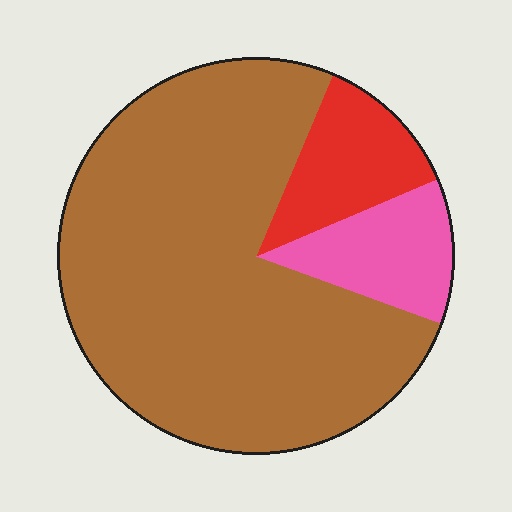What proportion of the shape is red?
Red covers roughly 10% of the shape.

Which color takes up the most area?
Brown, at roughly 75%.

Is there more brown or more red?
Brown.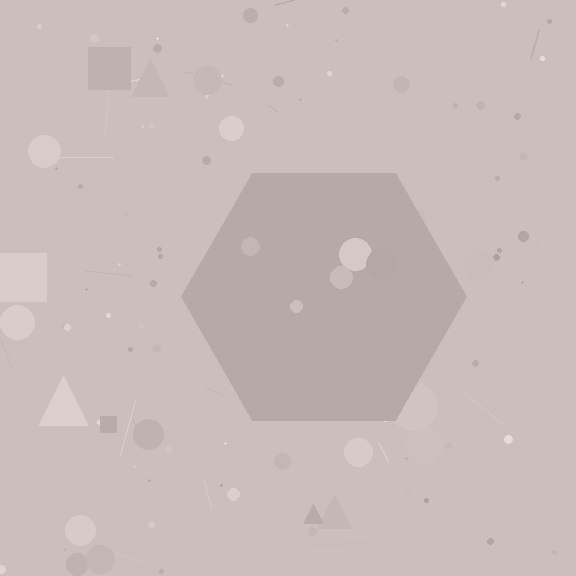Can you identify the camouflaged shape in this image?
The camouflaged shape is a hexagon.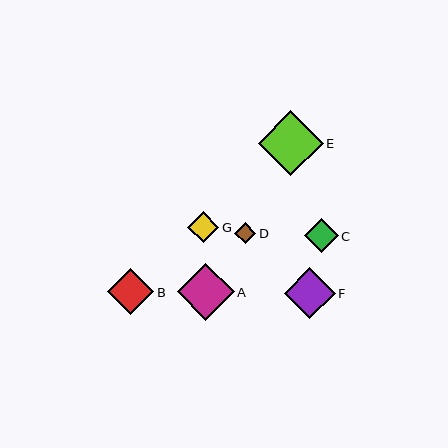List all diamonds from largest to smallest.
From largest to smallest: E, A, F, B, C, G, D.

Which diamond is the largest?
Diamond E is the largest with a size of approximately 65 pixels.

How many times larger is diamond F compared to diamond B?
Diamond F is approximately 1.1 times the size of diamond B.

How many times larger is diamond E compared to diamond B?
Diamond E is approximately 1.4 times the size of diamond B.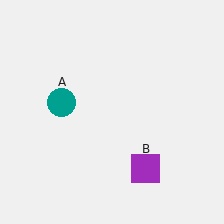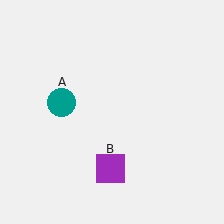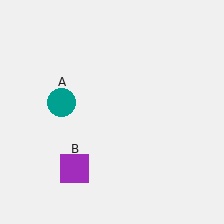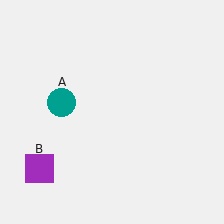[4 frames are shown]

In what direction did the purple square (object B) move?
The purple square (object B) moved left.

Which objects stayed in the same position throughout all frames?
Teal circle (object A) remained stationary.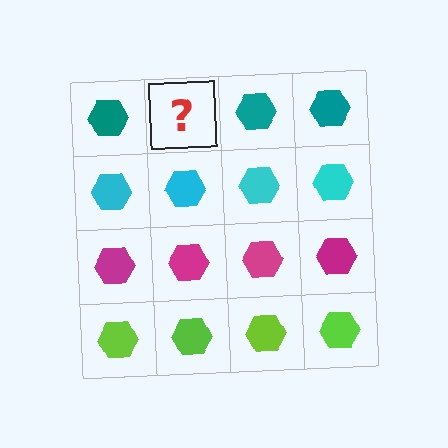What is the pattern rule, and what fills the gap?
The rule is that each row has a consistent color. The gap should be filled with a teal hexagon.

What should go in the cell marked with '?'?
The missing cell should contain a teal hexagon.